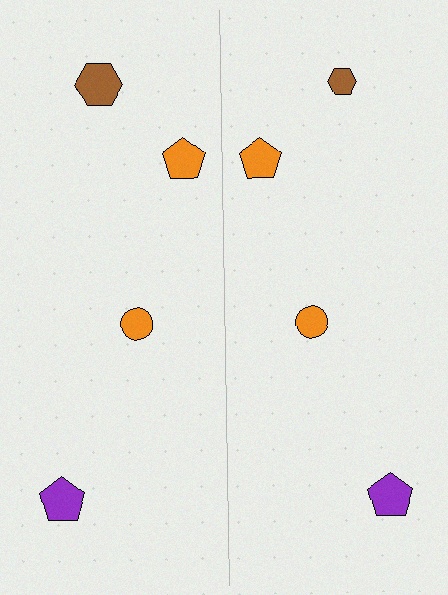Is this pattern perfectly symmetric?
No, the pattern is not perfectly symmetric. The brown hexagon on the right side has a different size than its mirror counterpart.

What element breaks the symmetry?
The brown hexagon on the right side has a different size than its mirror counterpart.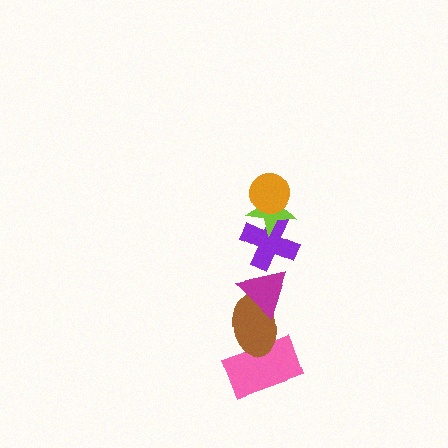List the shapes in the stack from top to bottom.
From top to bottom: the orange circle, the lime star, the purple cross, the magenta triangle, the brown ellipse, the pink rectangle.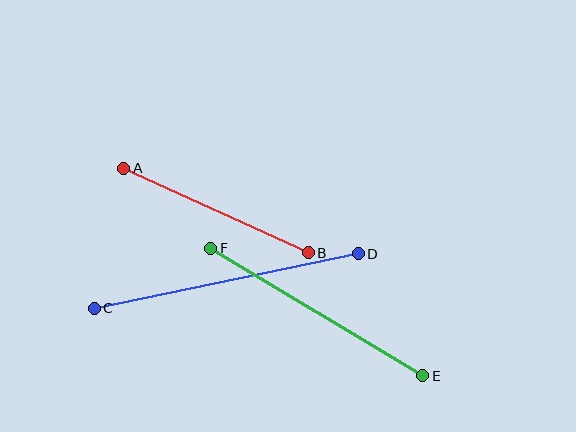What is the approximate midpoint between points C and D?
The midpoint is at approximately (226, 281) pixels.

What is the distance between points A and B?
The distance is approximately 203 pixels.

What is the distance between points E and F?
The distance is approximately 248 pixels.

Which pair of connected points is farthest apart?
Points C and D are farthest apart.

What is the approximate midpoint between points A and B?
The midpoint is at approximately (216, 210) pixels.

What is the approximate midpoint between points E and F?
The midpoint is at approximately (317, 312) pixels.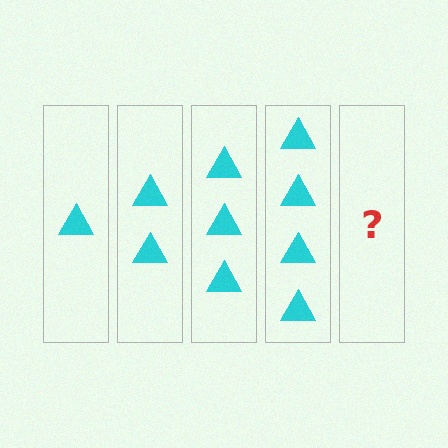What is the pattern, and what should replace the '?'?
The pattern is that each step adds one more triangle. The '?' should be 5 triangles.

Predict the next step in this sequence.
The next step is 5 triangles.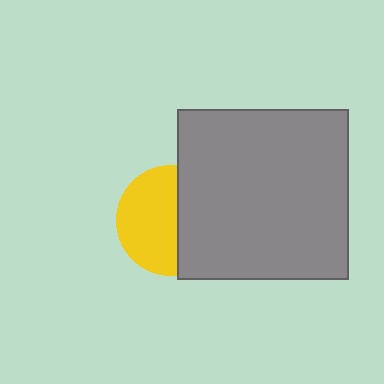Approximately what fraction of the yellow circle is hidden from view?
Roughly 42% of the yellow circle is hidden behind the gray rectangle.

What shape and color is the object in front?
The object in front is a gray rectangle.